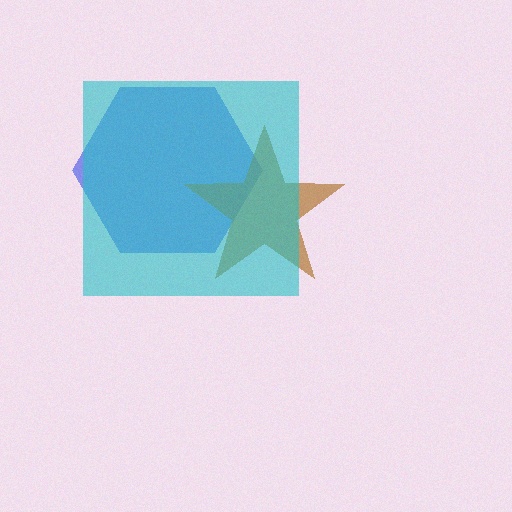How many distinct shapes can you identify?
There are 3 distinct shapes: a blue hexagon, a brown star, a cyan square.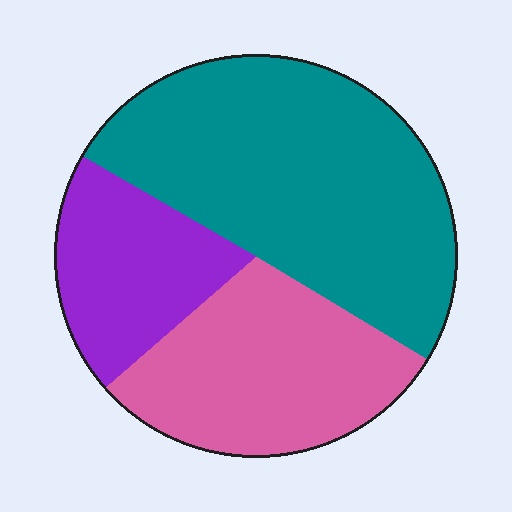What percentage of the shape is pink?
Pink covers 30% of the shape.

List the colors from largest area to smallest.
From largest to smallest: teal, pink, purple.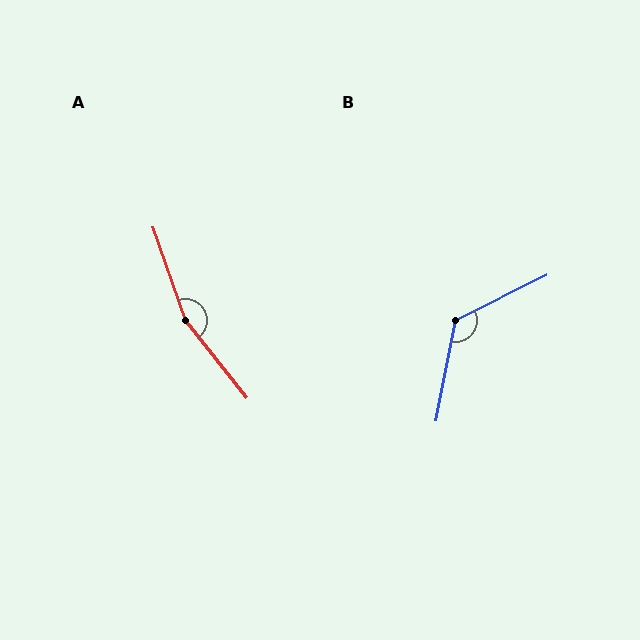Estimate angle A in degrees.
Approximately 160 degrees.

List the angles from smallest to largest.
B (127°), A (160°).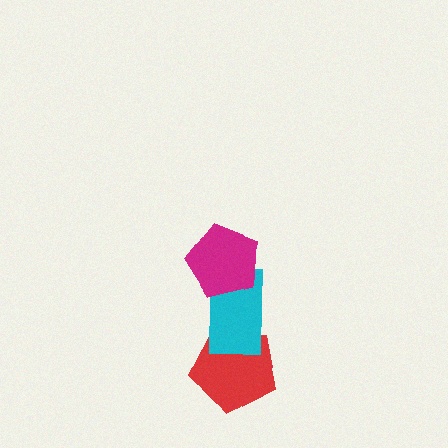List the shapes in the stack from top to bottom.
From top to bottom: the magenta pentagon, the cyan rectangle, the red pentagon.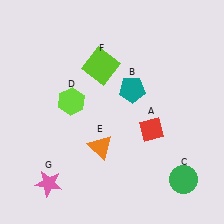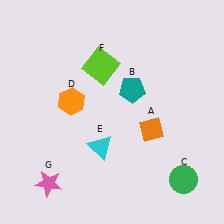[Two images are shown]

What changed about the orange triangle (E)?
In Image 1, E is orange. In Image 2, it changed to cyan.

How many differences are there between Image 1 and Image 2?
There are 3 differences between the two images.